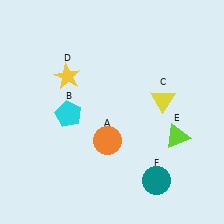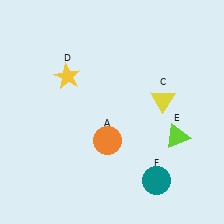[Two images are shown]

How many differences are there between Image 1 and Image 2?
There is 1 difference between the two images.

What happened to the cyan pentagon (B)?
The cyan pentagon (B) was removed in Image 2. It was in the bottom-left area of Image 1.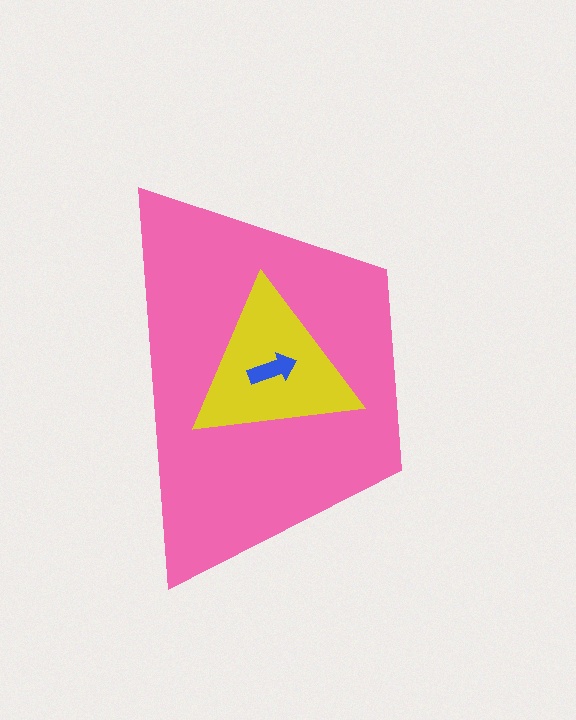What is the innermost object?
The blue arrow.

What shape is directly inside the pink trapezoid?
The yellow triangle.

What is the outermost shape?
The pink trapezoid.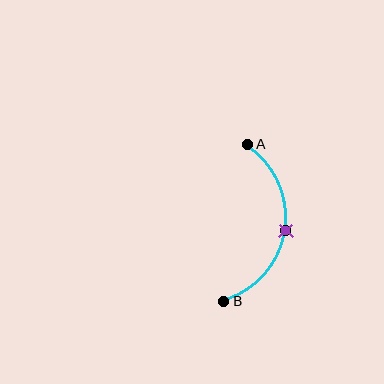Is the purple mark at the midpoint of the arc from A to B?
Yes. The purple mark lies on the arc at equal arc-length from both A and B — it is the arc midpoint.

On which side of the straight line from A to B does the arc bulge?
The arc bulges to the right of the straight line connecting A and B.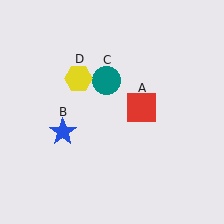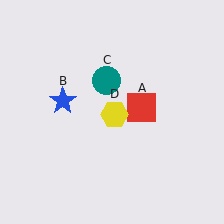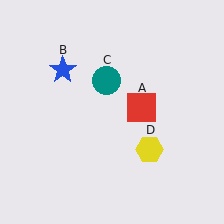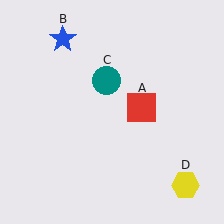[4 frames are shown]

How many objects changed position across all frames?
2 objects changed position: blue star (object B), yellow hexagon (object D).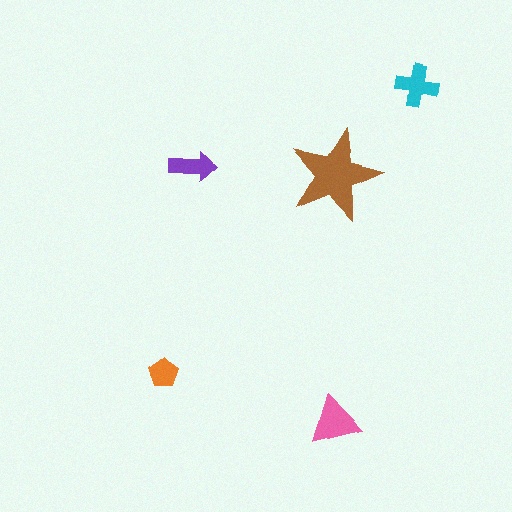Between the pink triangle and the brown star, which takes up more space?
The brown star.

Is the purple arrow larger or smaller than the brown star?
Smaller.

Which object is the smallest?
The orange pentagon.